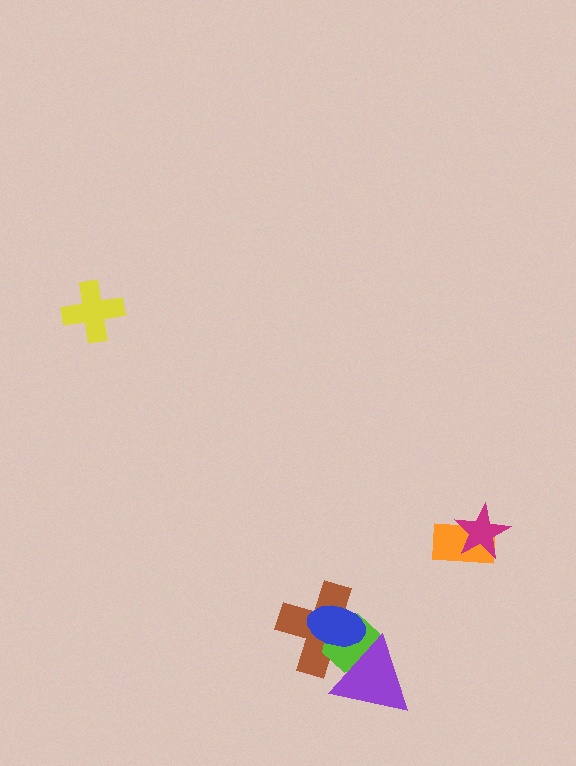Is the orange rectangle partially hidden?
Yes, it is partially covered by another shape.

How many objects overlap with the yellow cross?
0 objects overlap with the yellow cross.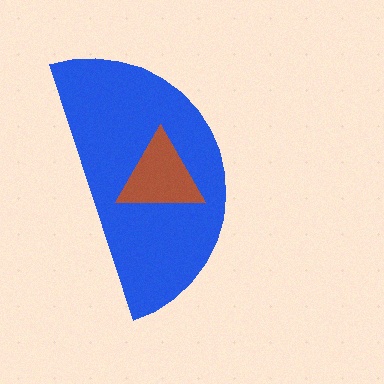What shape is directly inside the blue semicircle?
The brown triangle.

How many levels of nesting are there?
2.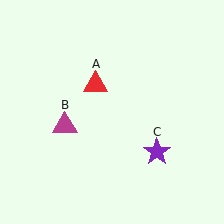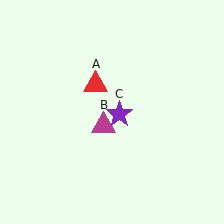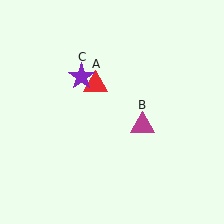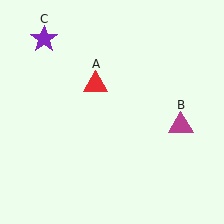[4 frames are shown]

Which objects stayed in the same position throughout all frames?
Red triangle (object A) remained stationary.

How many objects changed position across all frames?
2 objects changed position: magenta triangle (object B), purple star (object C).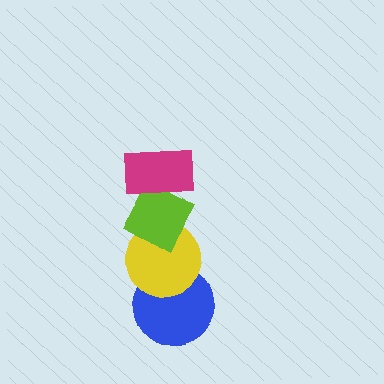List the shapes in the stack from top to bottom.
From top to bottom: the magenta rectangle, the lime diamond, the yellow circle, the blue circle.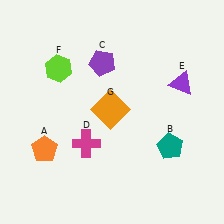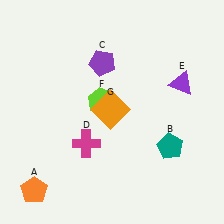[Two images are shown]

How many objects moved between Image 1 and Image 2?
2 objects moved between the two images.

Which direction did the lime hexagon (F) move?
The lime hexagon (F) moved right.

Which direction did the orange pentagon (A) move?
The orange pentagon (A) moved down.